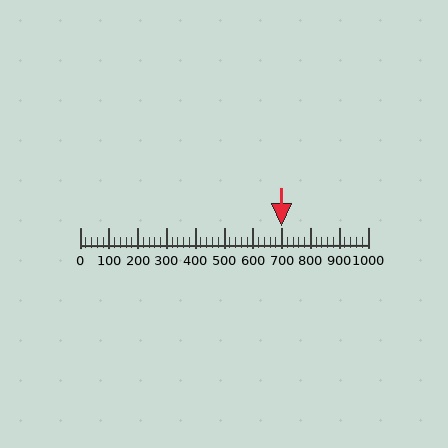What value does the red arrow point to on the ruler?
The red arrow points to approximately 700.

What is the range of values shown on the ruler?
The ruler shows values from 0 to 1000.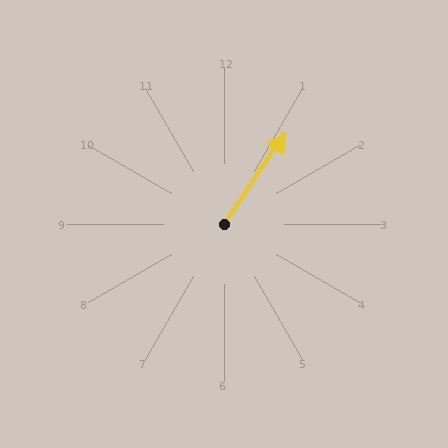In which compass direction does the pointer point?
Northeast.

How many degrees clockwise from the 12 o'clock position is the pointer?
Approximately 34 degrees.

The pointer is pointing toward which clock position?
Roughly 1 o'clock.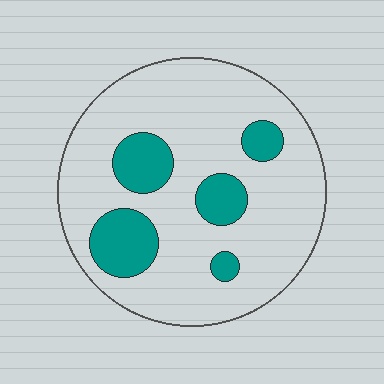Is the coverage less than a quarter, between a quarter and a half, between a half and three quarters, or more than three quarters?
Less than a quarter.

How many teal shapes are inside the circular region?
5.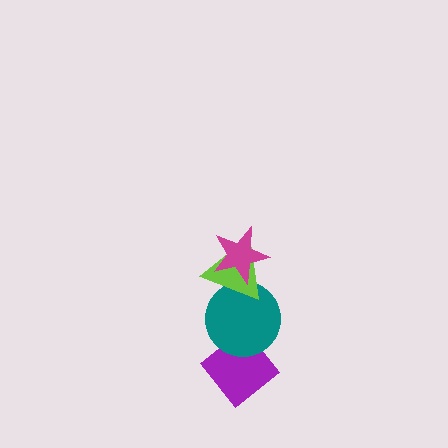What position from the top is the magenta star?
The magenta star is 1st from the top.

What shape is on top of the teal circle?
The lime triangle is on top of the teal circle.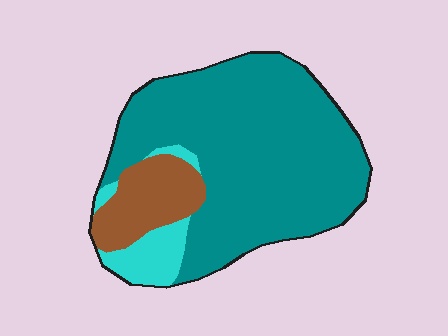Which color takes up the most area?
Teal, at roughly 75%.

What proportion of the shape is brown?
Brown takes up about one sixth (1/6) of the shape.